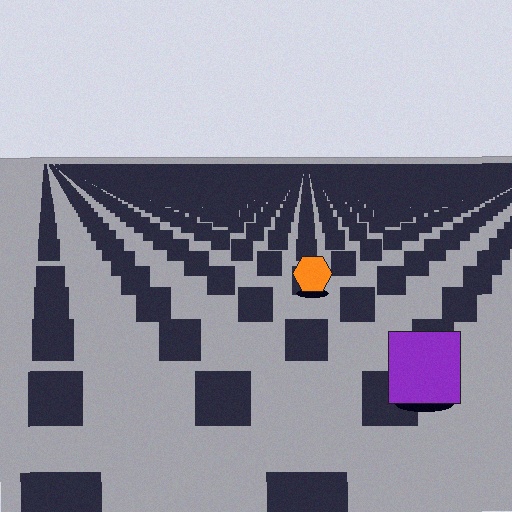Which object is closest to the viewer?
The purple square is closest. The texture marks near it are larger and more spread out.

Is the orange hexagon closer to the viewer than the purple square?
No. The purple square is closer — you can tell from the texture gradient: the ground texture is coarser near it.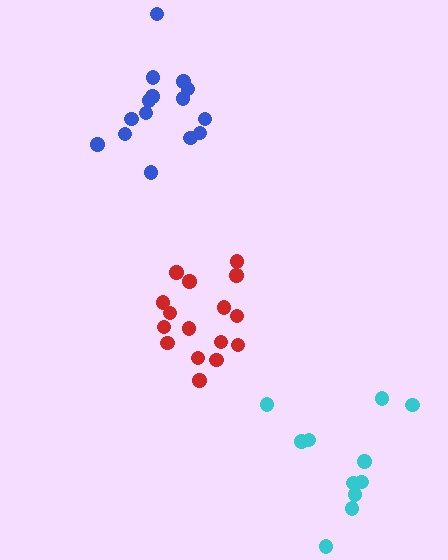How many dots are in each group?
Group 1: 11 dots, Group 2: 15 dots, Group 3: 16 dots (42 total).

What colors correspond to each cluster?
The clusters are colored: cyan, blue, red.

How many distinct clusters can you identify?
There are 3 distinct clusters.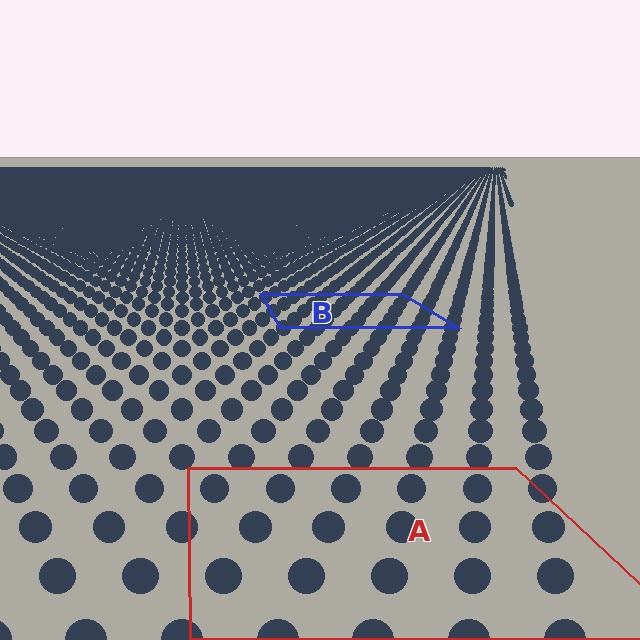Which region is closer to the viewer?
Region A is closer. The texture elements there are larger and more spread out.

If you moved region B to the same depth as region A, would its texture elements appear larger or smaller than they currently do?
They would appear larger. At a closer depth, the same texture elements are projected at a bigger on-screen size.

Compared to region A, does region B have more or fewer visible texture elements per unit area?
Region B has more texture elements per unit area — they are packed more densely because it is farther away.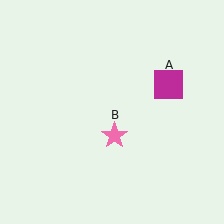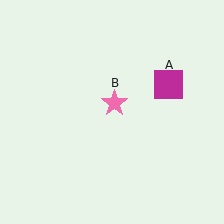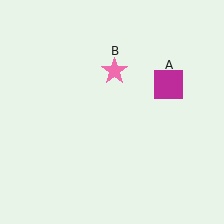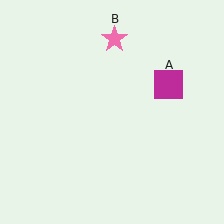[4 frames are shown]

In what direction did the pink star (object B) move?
The pink star (object B) moved up.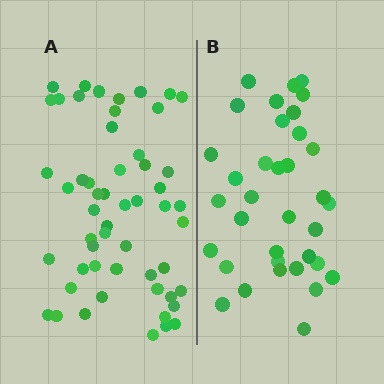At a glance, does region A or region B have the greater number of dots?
Region A (the left region) has more dots.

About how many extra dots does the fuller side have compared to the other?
Region A has approximately 20 more dots than region B.